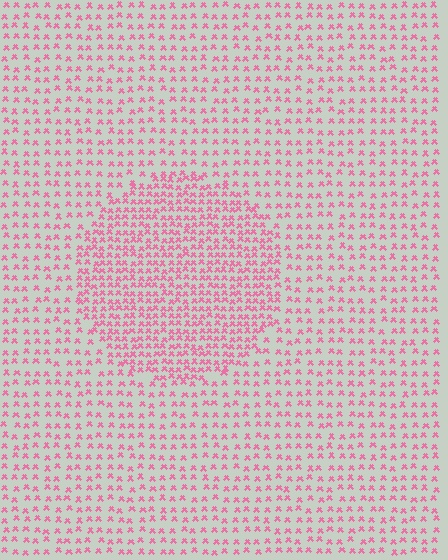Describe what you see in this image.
The image contains small pink elements arranged at two different densities. A circle-shaped region is visible where the elements are more densely packed than the surrounding area.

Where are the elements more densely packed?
The elements are more densely packed inside the circle boundary.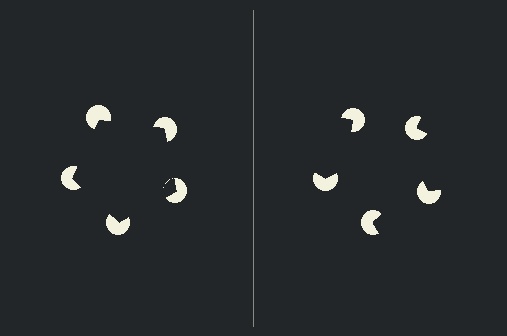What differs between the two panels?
The pac-man discs are positioned identically on both sides; only the wedge orientations differ. On the left they align to a pentagon; on the right they are misaligned.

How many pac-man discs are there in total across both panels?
10 — 5 on each side.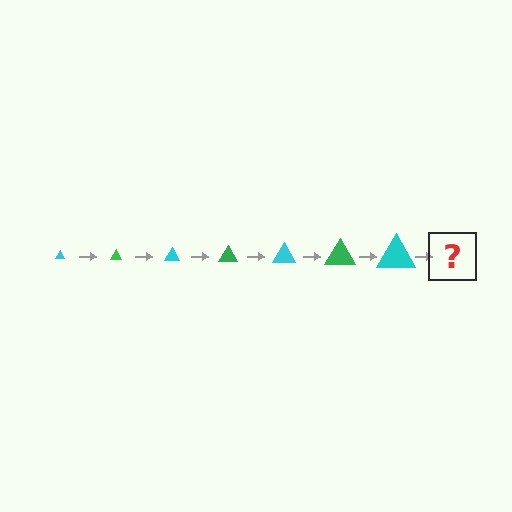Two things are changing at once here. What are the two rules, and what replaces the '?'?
The two rules are that the triangle grows larger each step and the color cycles through cyan and green. The '?' should be a green triangle, larger than the previous one.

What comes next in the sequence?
The next element should be a green triangle, larger than the previous one.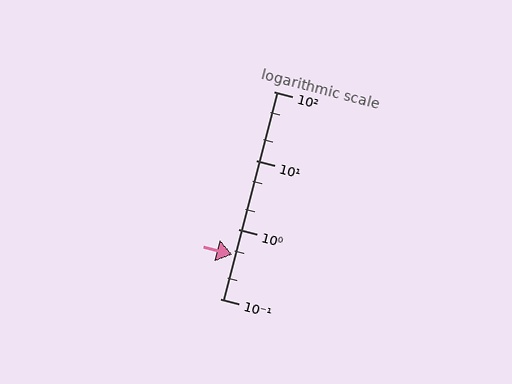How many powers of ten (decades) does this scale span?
The scale spans 3 decades, from 0.1 to 100.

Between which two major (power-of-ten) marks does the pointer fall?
The pointer is between 0.1 and 1.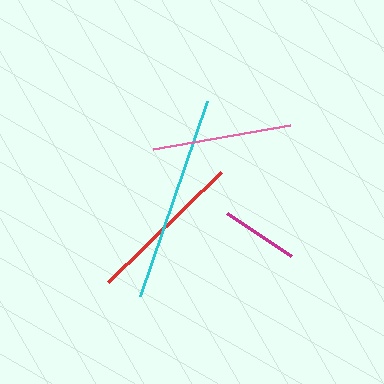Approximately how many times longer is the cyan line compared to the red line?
The cyan line is approximately 1.3 times the length of the red line.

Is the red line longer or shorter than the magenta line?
The red line is longer than the magenta line.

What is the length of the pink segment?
The pink segment is approximately 139 pixels long.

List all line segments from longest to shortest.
From longest to shortest: cyan, red, pink, magenta.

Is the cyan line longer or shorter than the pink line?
The cyan line is longer than the pink line.